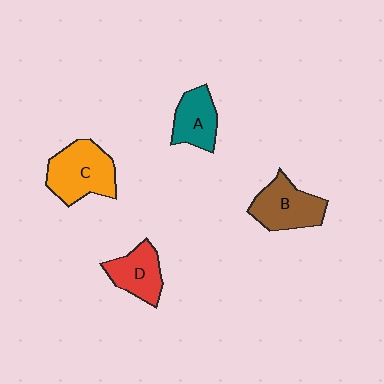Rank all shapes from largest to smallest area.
From largest to smallest: C (orange), B (brown), D (red), A (teal).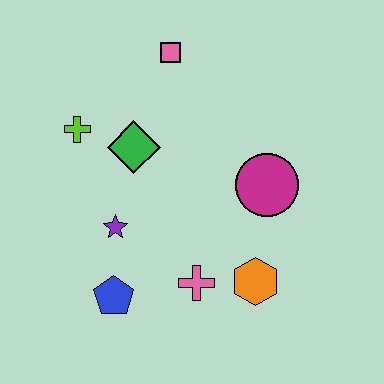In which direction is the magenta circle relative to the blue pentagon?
The magenta circle is to the right of the blue pentagon.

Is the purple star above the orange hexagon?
Yes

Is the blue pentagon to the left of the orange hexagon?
Yes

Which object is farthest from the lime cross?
The orange hexagon is farthest from the lime cross.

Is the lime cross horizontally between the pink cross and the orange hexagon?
No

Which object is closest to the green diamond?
The lime cross is closest to the green diamond.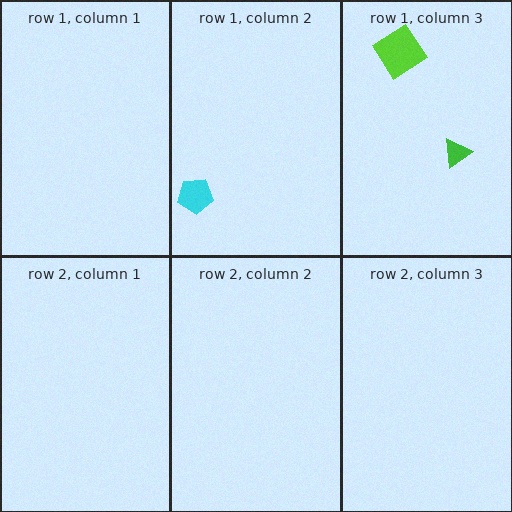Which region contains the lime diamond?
The row 1, column 3 region.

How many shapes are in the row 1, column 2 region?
1.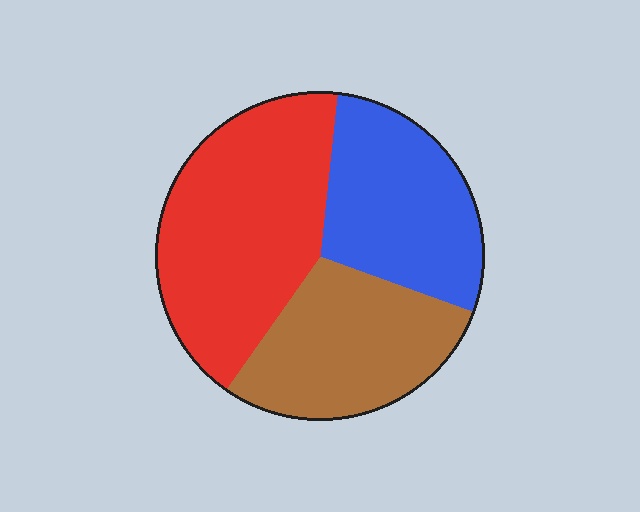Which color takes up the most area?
Red, at roughly 40%.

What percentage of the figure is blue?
Blue takes up about one quarter (1/4) of the figure.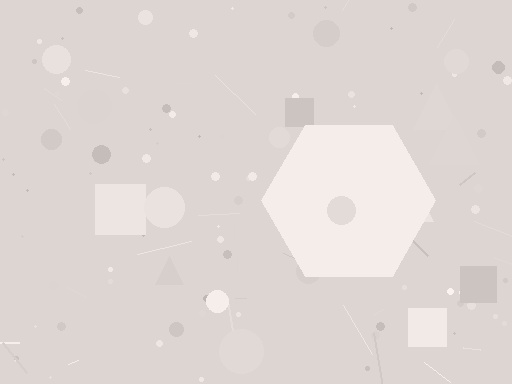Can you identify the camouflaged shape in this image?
The camouflaged shape is a hexagon.